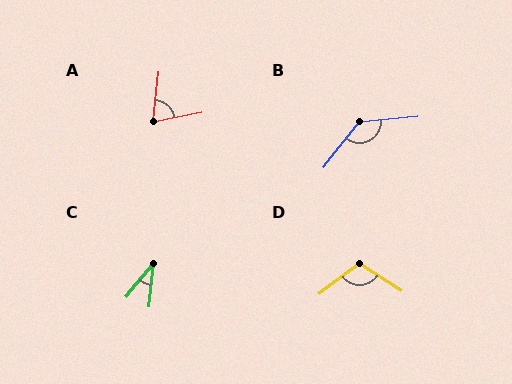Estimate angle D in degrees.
Approximately 110 degrees.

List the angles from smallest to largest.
C (33°), A (72°), D (110°), B (134°).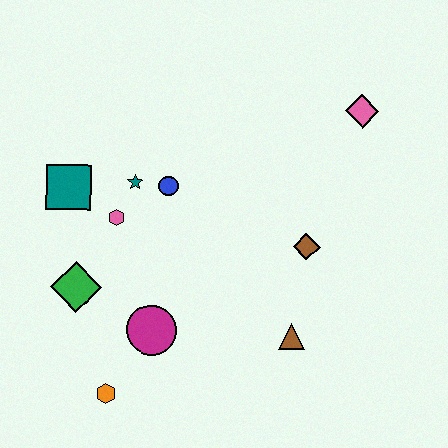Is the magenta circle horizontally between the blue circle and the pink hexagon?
Yes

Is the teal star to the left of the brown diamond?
Yes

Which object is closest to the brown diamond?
The brown triangle is closest to the brown diamond.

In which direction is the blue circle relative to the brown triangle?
The blue circle is above the brown triangle.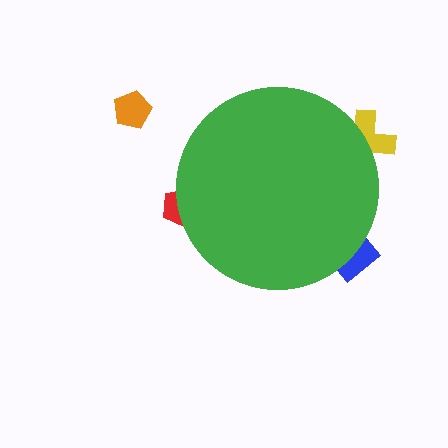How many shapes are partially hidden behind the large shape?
3 shapes are partially hidden.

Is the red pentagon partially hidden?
Yes, the red pentagon is partially hidden behind the green circle.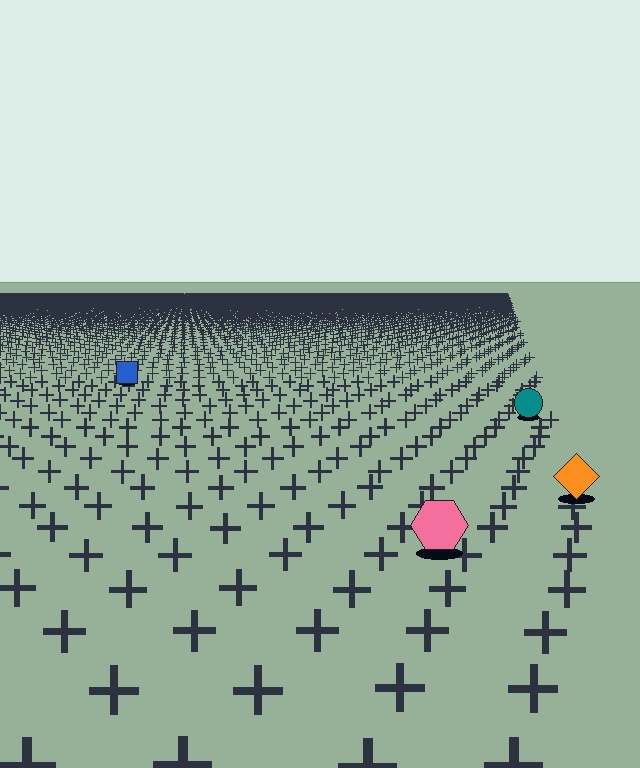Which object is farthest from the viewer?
The blue square is farthest from the viewer. It appears smaller and the ground texture around it is denser.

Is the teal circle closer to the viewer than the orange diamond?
No. The orange diamond is closer — you can tell from the texture gradient: the ground texture is coarser near it.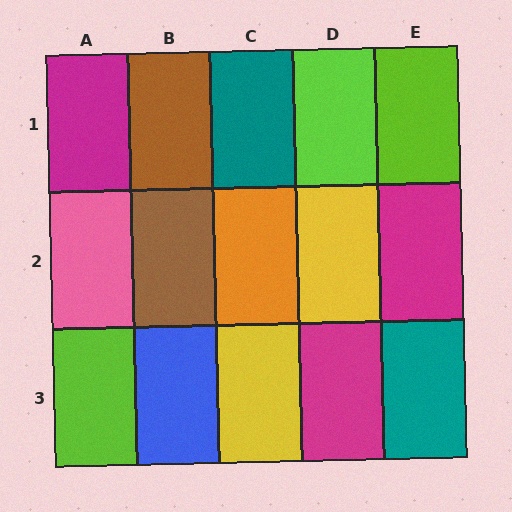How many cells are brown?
2 cells are brown.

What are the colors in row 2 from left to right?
Pink, brown, orange, yellow, magenta.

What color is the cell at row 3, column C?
Yellow.